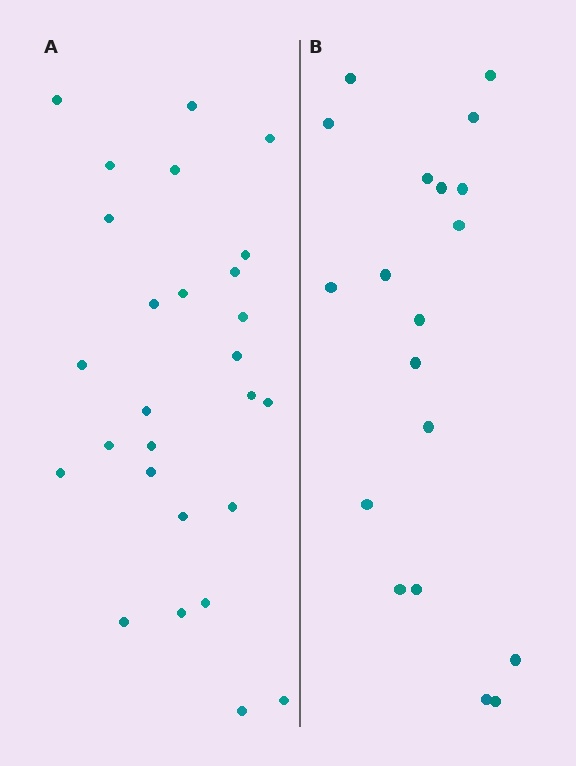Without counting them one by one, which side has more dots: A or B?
Region A (the left region) has more dots.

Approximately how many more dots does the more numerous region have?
Region A has roughly 8 or so more dots than region B.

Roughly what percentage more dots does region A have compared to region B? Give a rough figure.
About 40% more.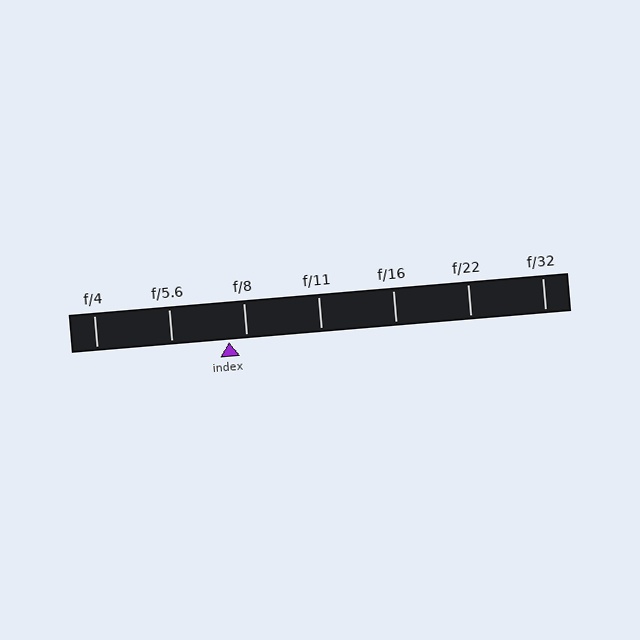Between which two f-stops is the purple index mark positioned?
The index mark is between f/5.6 and f/8.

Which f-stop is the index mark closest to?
The index mark is closest to f/8.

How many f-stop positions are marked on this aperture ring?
There are 7 f-stop positions marked.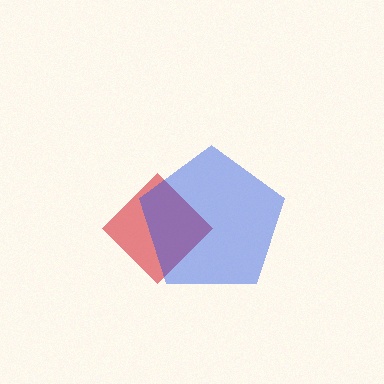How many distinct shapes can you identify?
There are 2 distinct shapes: a red diamond, a blue pentagon.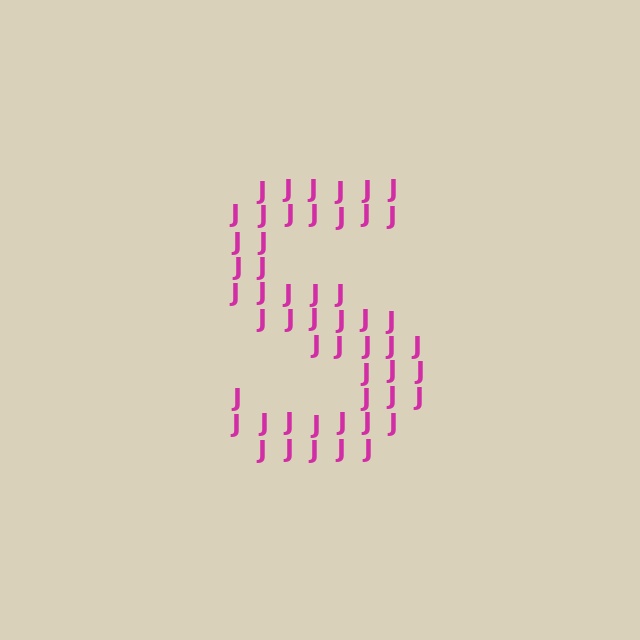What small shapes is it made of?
It is made of small letter J's.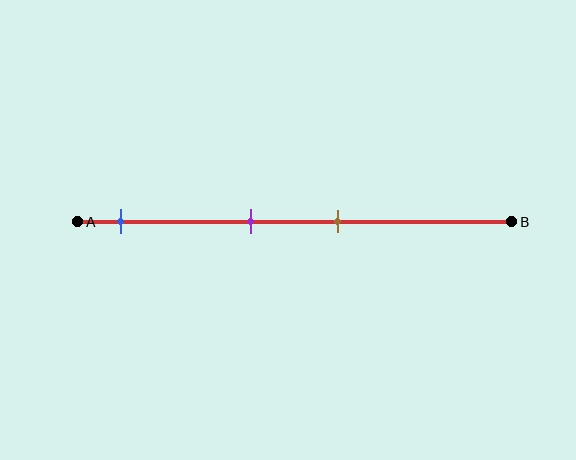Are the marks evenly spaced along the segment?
No, the marks are not evenly spaced.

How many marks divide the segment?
There are 3 marks dividing the segment.